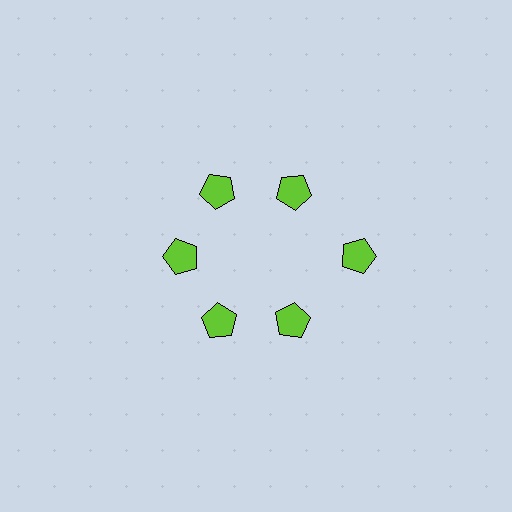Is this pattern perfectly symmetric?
No. The 6 lime pentagons are arranged in a ring, but one element near the 3 o'clock position is pushed outward from the center, breaking the 6-fold rotational symmetry.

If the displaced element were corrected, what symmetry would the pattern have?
It would have 6-fold rotational symmetry — the pattern would map onto itself every 60 degrees.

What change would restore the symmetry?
The symmetry would be restored by moving it inward, back onto the ring so that all 6 pentagons sit at equal angles and equal distance from the center.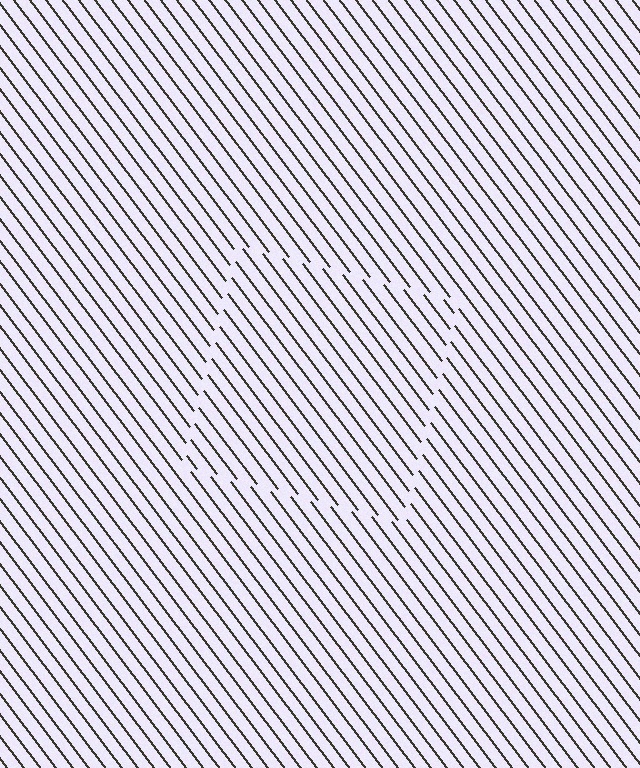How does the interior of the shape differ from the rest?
The interior of the shape contains the same grating, shifted by half a period — the contour is defined by the phase discontinuity where line-ends from the inner and outer gratings abut.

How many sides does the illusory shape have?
4 sides — the line-ends trace a square.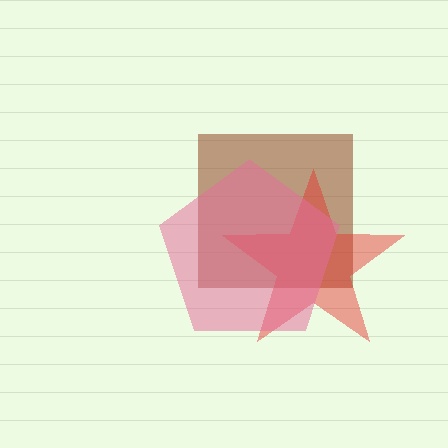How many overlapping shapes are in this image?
There are 3 overlapping shapes in the image.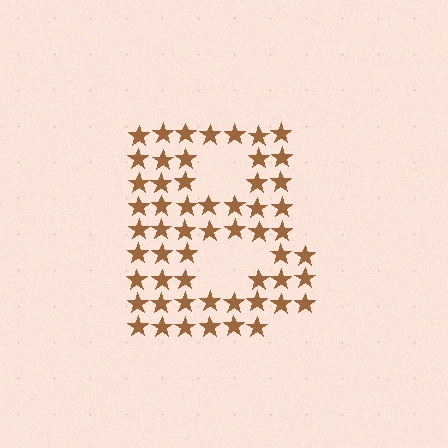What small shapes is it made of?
It is made of small stars.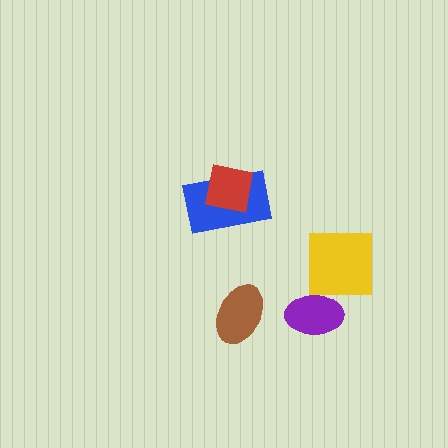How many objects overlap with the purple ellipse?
0 objects overlap with the purple ellipse.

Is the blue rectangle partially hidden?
Yes, it is partially covered by another shape.